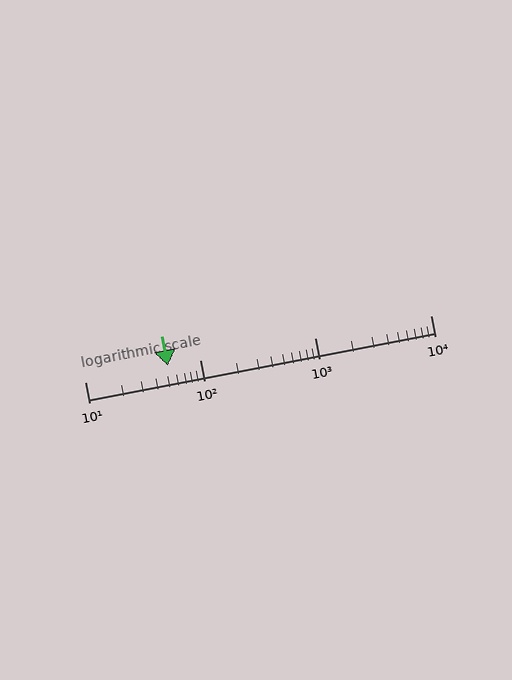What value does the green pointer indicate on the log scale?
The pointer indicates approximately 53.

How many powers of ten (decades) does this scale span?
The scale spans 3 decades, from 10 to 10000.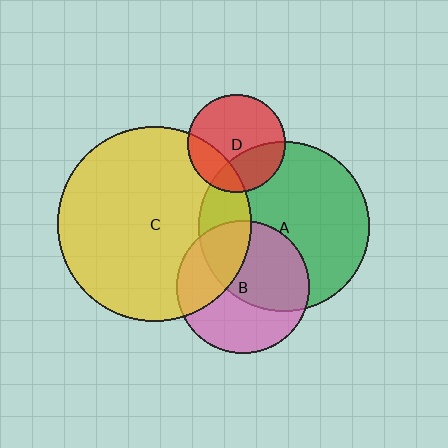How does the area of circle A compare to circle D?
Approximately 3.0 times.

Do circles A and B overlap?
Yes.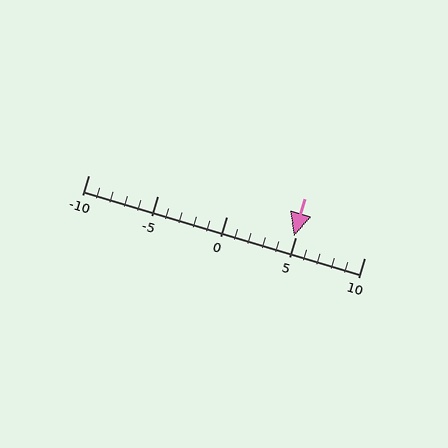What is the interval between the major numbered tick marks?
The major tick marks are spaced 5 units apart.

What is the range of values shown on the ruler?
The ruler shows values from -10 to 10.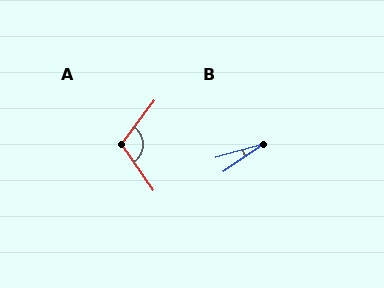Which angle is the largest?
A, at approximately 109 degrees.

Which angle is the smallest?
B, at approximately 18 degrees.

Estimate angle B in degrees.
Approximately 18 degrees.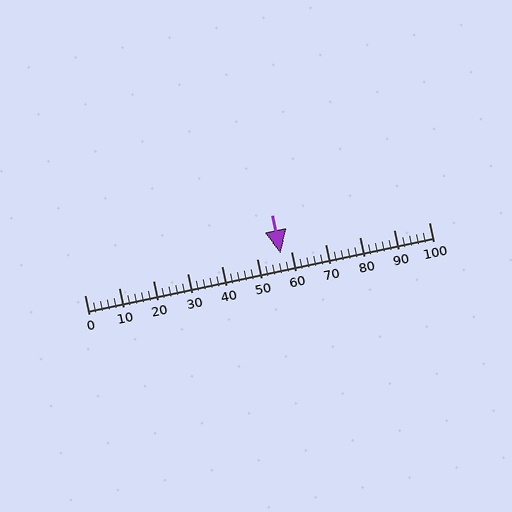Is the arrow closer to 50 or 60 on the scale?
The arrow is closer to 60.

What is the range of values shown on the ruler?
The ruler shows values from 0 to 100.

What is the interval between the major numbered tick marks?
The major tick marks are spaced 10 units apart.